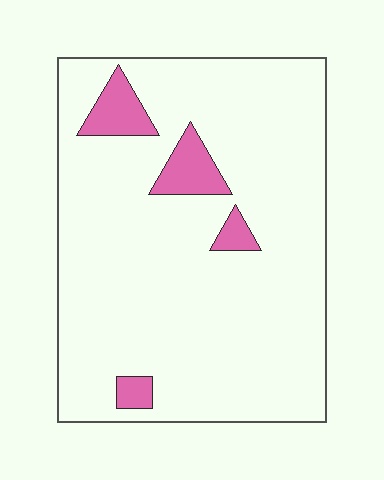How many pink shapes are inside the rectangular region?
4.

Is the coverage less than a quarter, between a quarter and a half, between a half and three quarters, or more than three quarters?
Less than a quarter.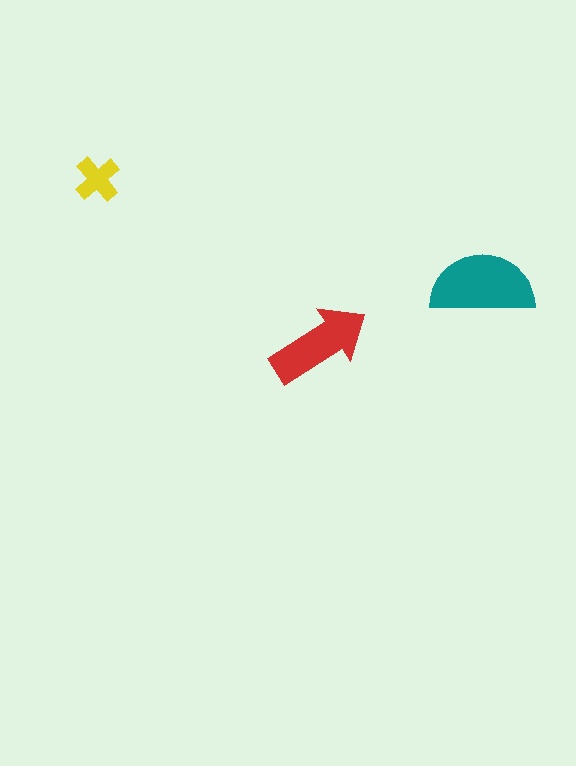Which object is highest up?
The yellow cross is topmost.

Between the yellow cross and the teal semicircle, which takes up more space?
The teal semicircle.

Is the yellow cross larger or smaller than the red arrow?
Smaller.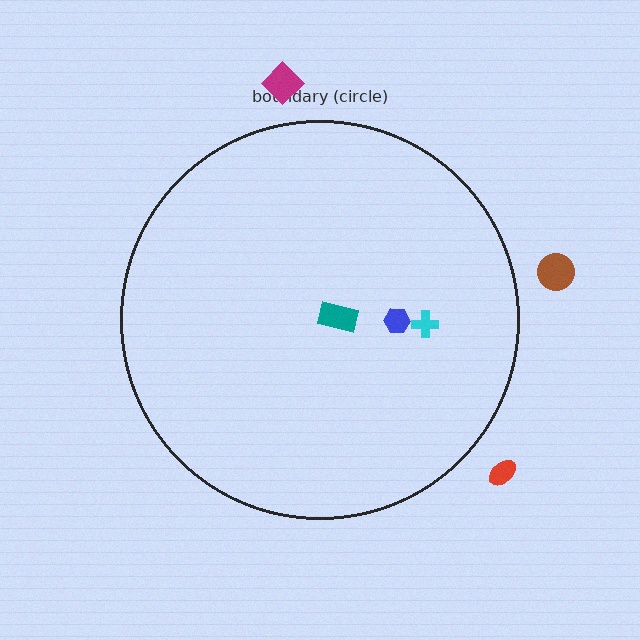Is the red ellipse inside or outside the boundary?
Outside.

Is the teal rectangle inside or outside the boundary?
Inside.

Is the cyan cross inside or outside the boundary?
Inside.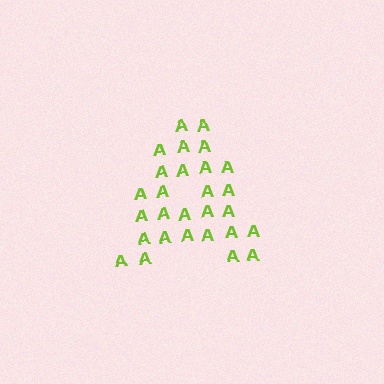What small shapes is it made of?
It is made of small letter A's.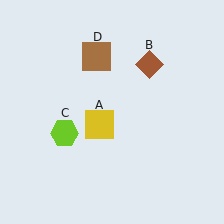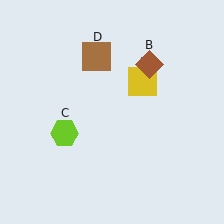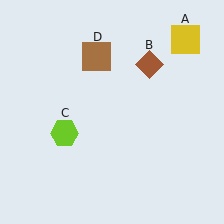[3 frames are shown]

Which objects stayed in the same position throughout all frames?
Brown diamond (object B) and lime hexagon (object C) and brown square (object D) remained stationary.